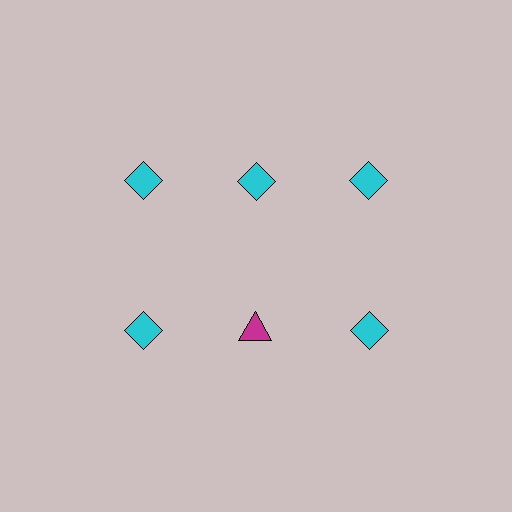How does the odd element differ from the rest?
It differs in both color (magenta instead of cyan) and shape (triangle instead of diamond).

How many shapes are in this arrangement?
There are 6 shapes arranged in a grid pattern.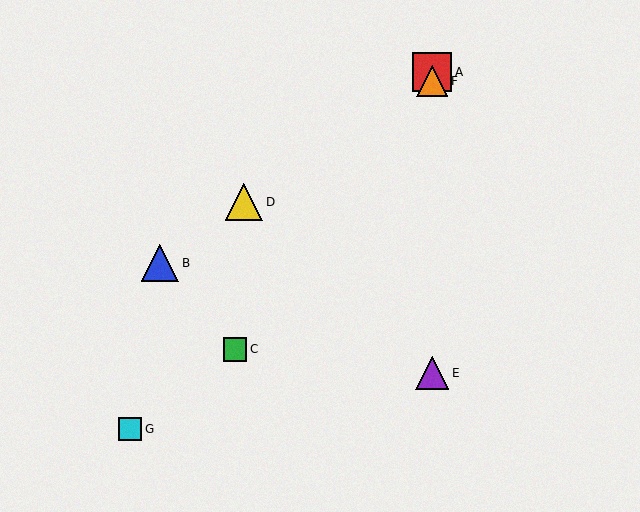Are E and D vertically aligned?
No, E is at x≈432 and D is at x≈244.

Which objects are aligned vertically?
Objects A, E, F are aligned vertically.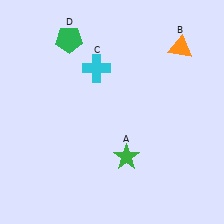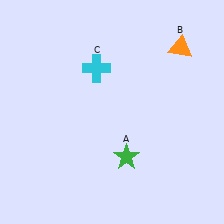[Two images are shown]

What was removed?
The green pentagon (D) was removed in Image 2.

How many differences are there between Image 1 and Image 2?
There is 1 difference between the two images.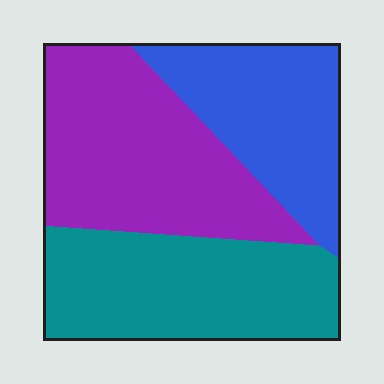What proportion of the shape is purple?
Purple takes up about three eighths (3/8) of the shape.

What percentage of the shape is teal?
Teal takes up about one third (1/3) of the shape.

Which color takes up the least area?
Blue, at roughly 25%.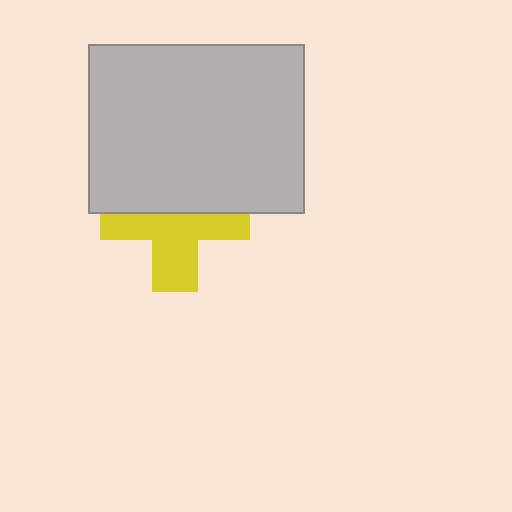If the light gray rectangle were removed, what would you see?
You would see the complete yellow cross.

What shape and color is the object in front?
The object in front is a light gray rectangle.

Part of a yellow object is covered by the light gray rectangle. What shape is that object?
It is a cross.